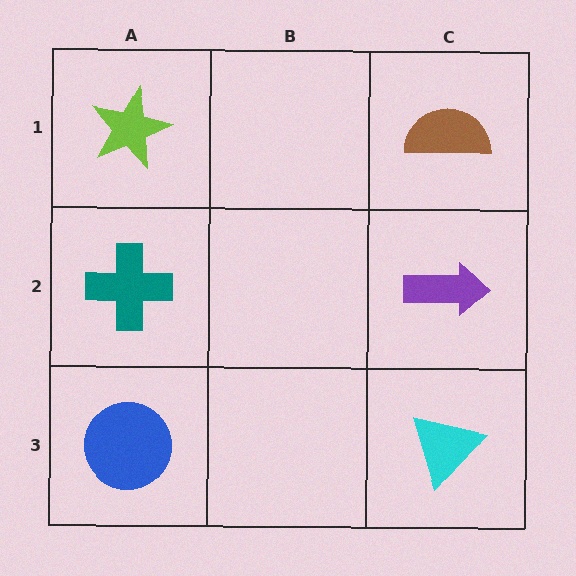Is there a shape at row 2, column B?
No, that cell is empty.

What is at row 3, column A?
A blue circle.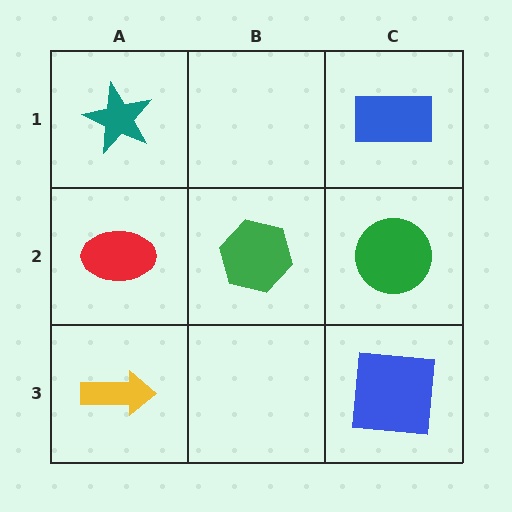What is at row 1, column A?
A teal star.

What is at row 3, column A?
A yellow arrow.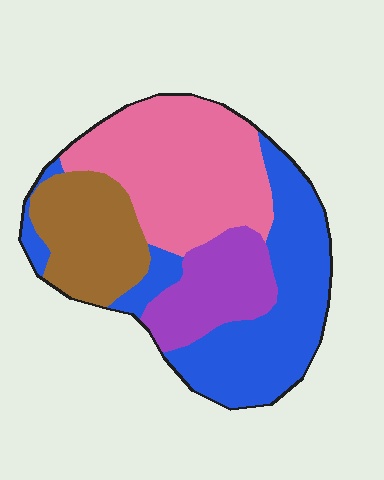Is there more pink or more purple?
Pink.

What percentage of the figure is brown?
Brown takes up between a sixth and a third of the figure.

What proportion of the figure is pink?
Pink takes up between a sixth and a third of the figure.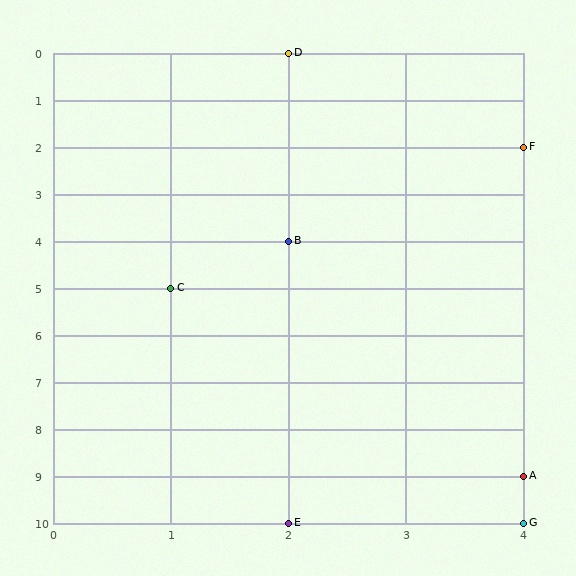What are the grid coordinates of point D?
Point D is at grid coordinates (2, 0).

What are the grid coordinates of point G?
Point G is at grid coordinates (4, 10).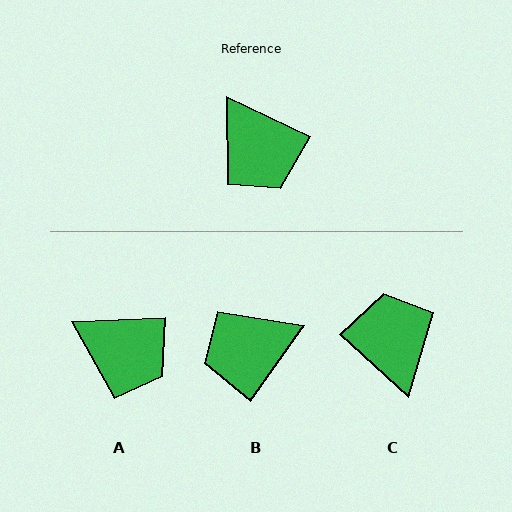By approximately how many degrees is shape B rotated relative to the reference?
Approximately 100 degrees clockwise.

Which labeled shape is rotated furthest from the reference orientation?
C, about 163 degrees away.